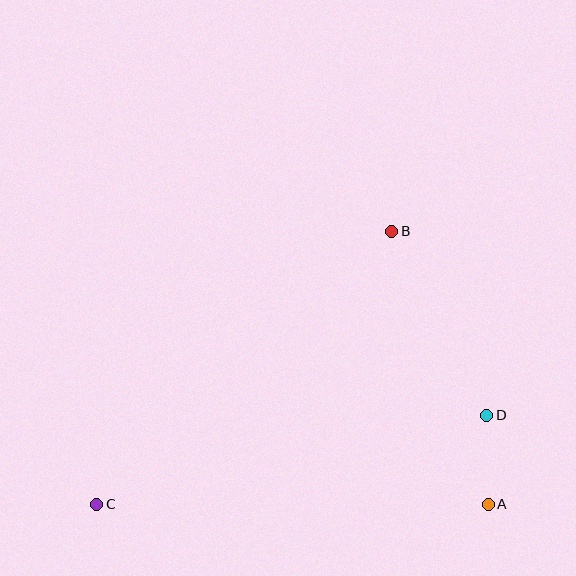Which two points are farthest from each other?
Points B and C are farthest from each other.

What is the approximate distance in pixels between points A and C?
The distance between A and C is approximately 391 pixels.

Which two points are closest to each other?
Points A and D are closest to each other.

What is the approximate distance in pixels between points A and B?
The distance between A and B is approximately 289 pixels.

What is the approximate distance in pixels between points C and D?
The distance between C and D is approximately 400 pixels.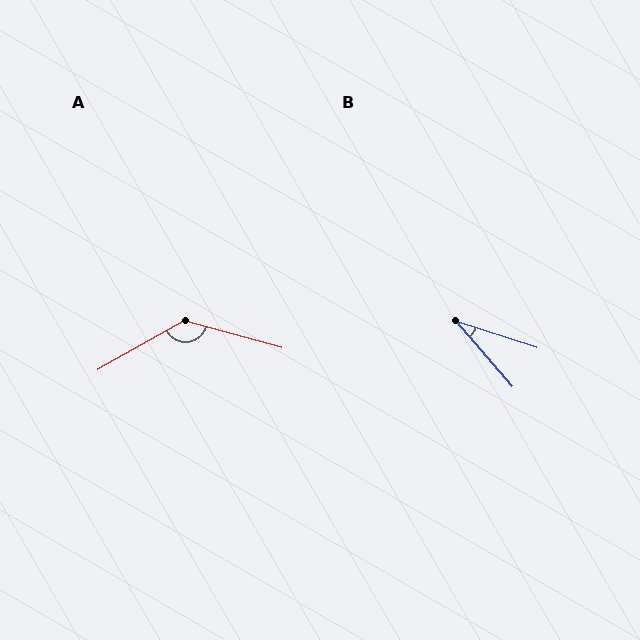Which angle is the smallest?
B, at approximately 31 degrees.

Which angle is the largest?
A, at approximately 135 degrees.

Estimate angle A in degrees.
Approximately 135 degrees.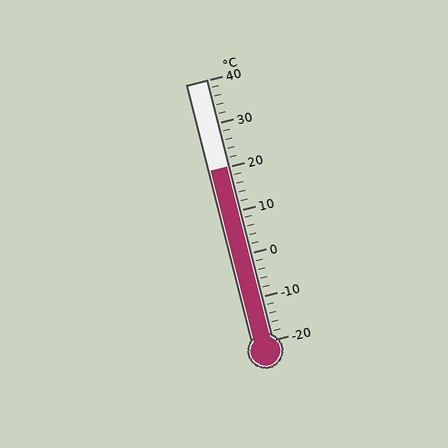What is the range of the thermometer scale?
The thermometer scale ranges from -20°C to 40°C.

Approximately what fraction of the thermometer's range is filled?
The thermometer is filled to approximately 65% of its range.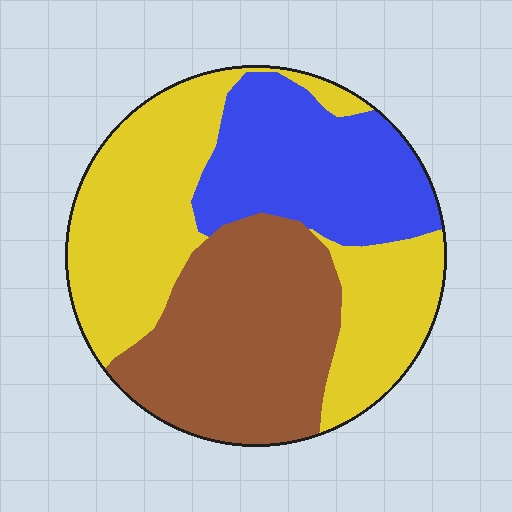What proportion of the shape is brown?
Brown covers around 35% of the shape.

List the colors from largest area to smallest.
From largest to smallest: yellow, brown, blue.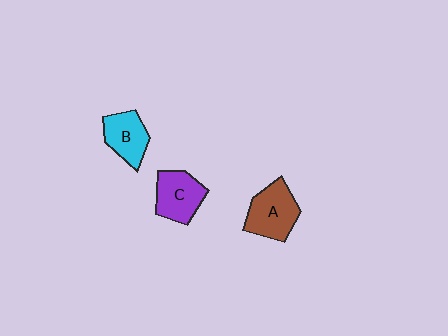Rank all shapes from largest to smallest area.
From largest to smallest: A (brown), C (purple), B (cyan).